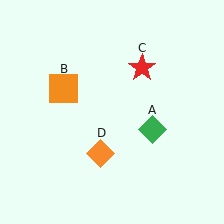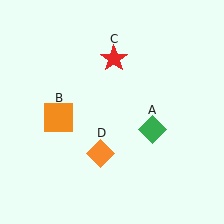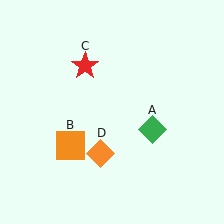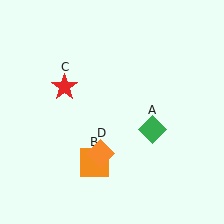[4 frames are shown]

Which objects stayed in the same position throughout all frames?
Green diamond (object A) and orange diamond (object D) remained stationary.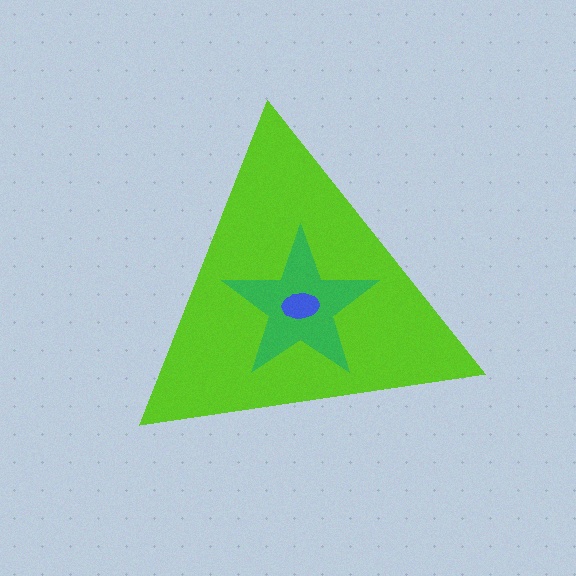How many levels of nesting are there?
3.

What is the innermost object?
The blue ellipse.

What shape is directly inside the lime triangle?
The green star.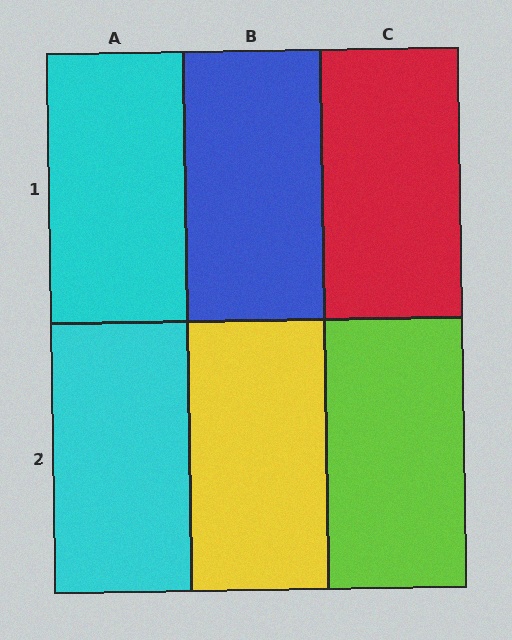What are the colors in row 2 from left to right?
Cyan, yellow, lime.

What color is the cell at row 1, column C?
Red.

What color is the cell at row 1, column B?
Blue.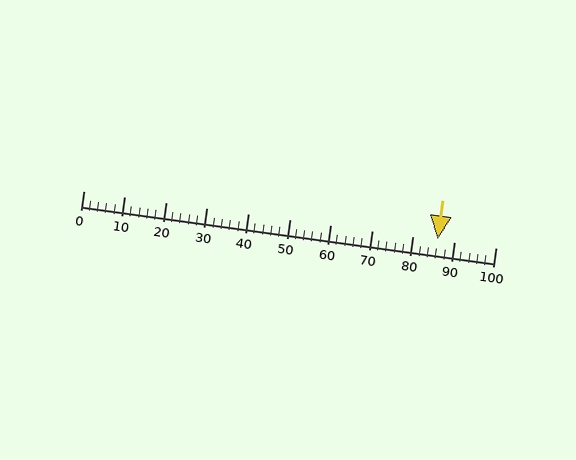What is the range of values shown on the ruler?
The ruler shows values from 0 to 100.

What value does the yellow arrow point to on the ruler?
The yellow arrow points to approximately 86.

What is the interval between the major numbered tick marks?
The major tick marks are spaced 10 units apart.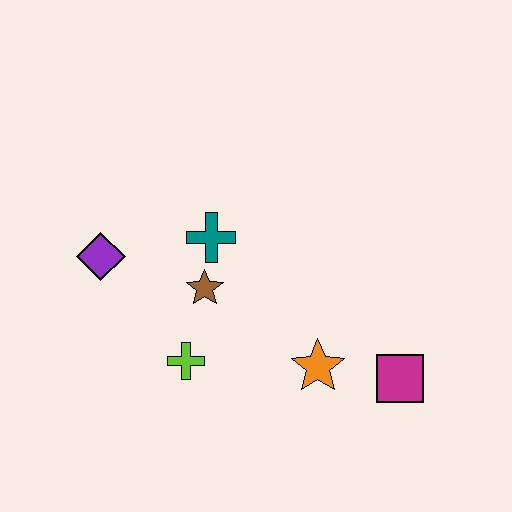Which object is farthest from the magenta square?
The purple diamond is farthest from the magenta square.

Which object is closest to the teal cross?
The brown star is closest to the teal cross.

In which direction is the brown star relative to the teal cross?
The brown star is below the teal cross.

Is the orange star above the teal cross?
No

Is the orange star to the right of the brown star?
Yes